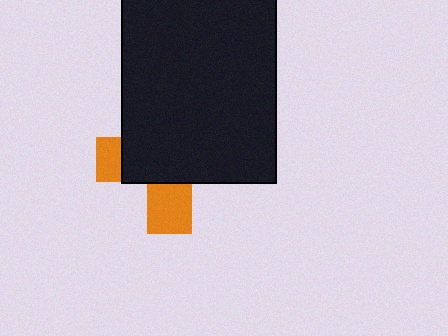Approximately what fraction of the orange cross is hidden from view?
Roughly 70% of the orange cross is hidden behind the black rectangle.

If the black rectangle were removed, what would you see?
You would see the complete orange cross.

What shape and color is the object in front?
The object in front is a black rectangle.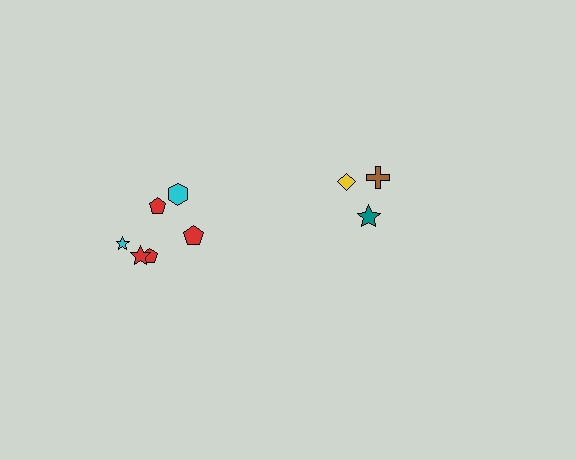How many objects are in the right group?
There are 3 objects.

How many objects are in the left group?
There are 6 objects.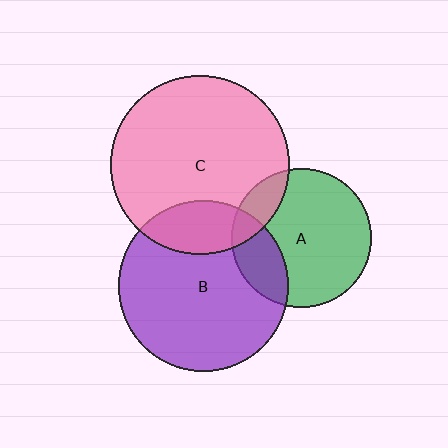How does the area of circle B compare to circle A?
Approximately 1.5 times.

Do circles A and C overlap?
Yes.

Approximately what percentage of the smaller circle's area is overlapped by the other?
Approximately 15%.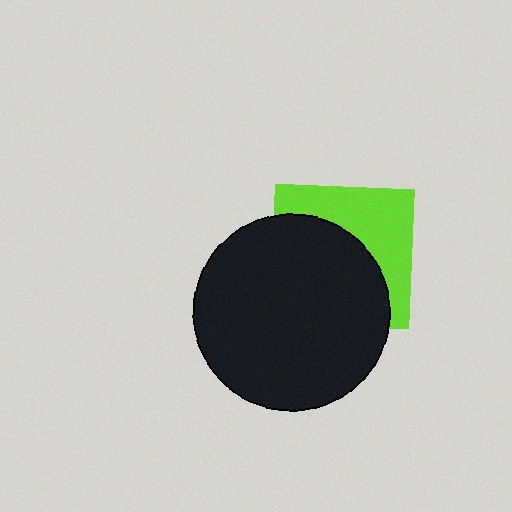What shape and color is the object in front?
The object in front is a black circle.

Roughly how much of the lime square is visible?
A small part of it is visible (roughly 42%).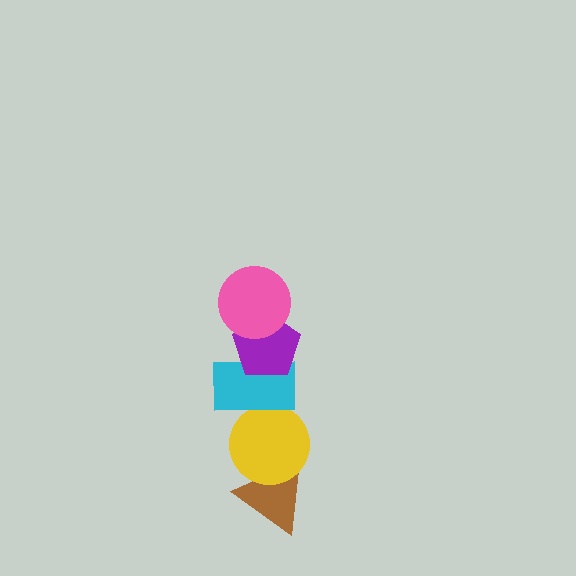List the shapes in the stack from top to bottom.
From top to bottom: the pink circle, the purple pentagon, the cyan rectangle, the yellow circle, the brown triangle.